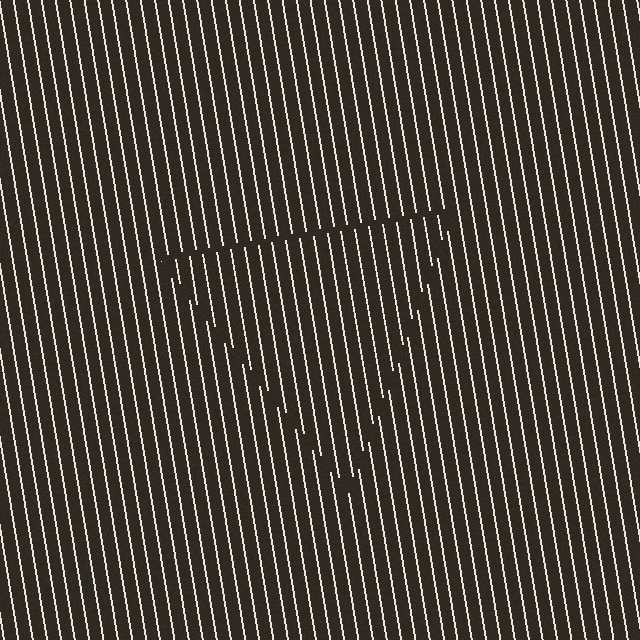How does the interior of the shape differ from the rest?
The interior of the shape contains the same grating, shifted by half a period — the contour is defined by the phase discontinuity where line-ends from the inner and outer gratings abut.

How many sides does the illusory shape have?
3 sides — the line-ends trace a triangle.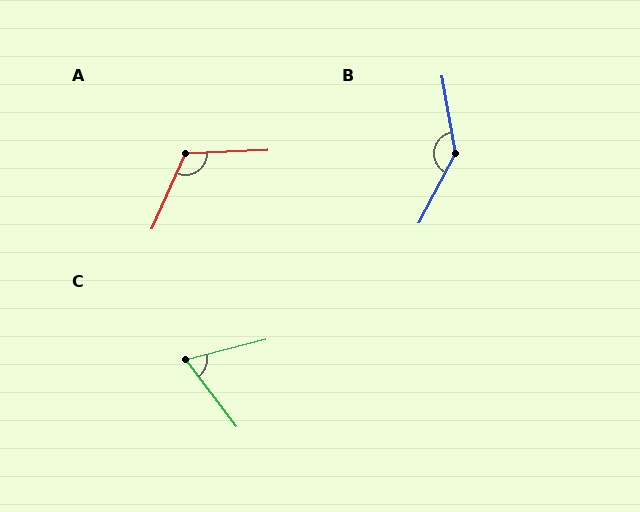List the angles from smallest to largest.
C (66°), A (117°), B (142°).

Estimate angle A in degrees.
Approximately 117 degrees.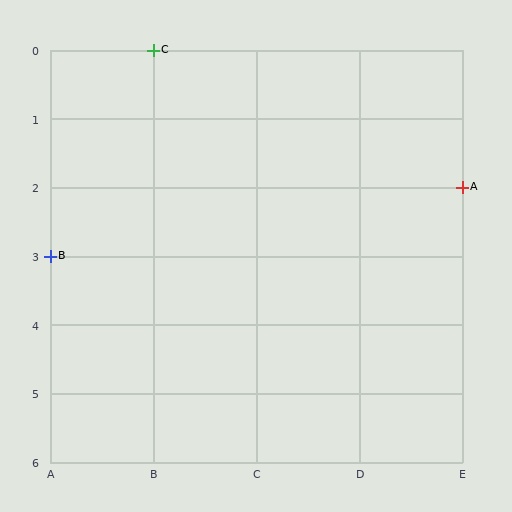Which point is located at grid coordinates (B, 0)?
Point C is at (B, 0).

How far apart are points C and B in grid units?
Points C and B are 1 column and 3 rows apart (about 3.2 grid units diagonally).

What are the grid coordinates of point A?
Point A is at grid coordinates (E, 2).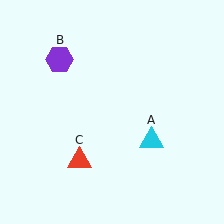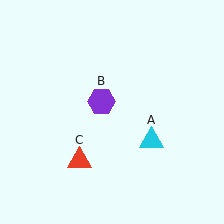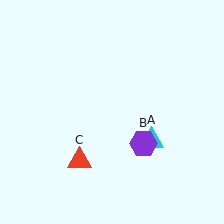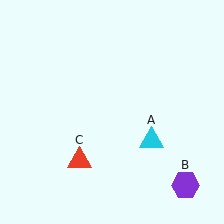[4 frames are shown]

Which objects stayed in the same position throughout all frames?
Cyan triangle (object A) and red triangle (object C) remained stationary.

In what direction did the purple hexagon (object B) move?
The purple hexagon (object B) moved down and to the right.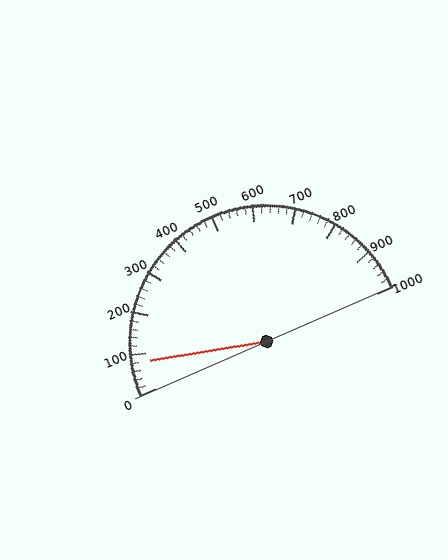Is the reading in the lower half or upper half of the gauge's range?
The reading is in the lower half of the range (0 to 1000).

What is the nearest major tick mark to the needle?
The nearest major tick mark is 100.